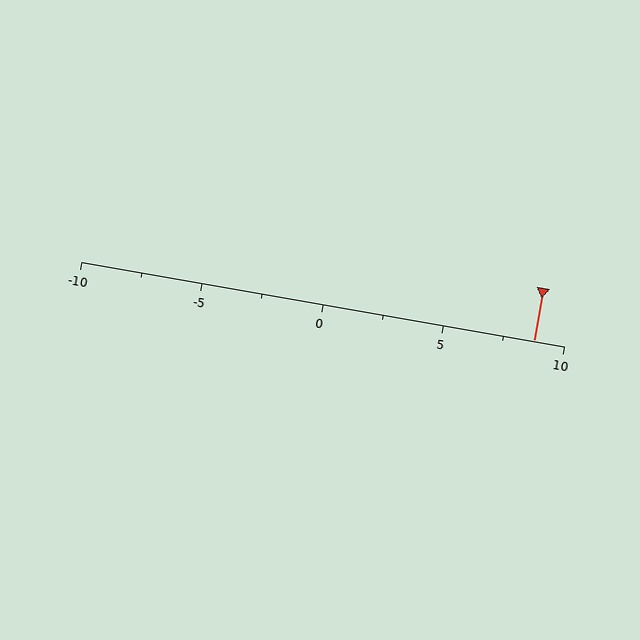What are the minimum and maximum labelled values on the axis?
The axis runs from -10 to 10.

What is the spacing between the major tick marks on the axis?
The major ticks are spaced 5 apart.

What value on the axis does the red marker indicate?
The marker indicates approximately 8.8.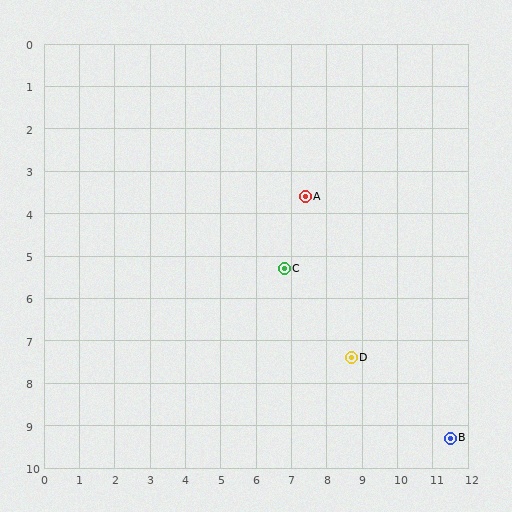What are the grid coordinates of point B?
Point B is at approximately (11.5, 9.3).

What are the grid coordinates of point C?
Point C is at approximately (6.8, 5.3).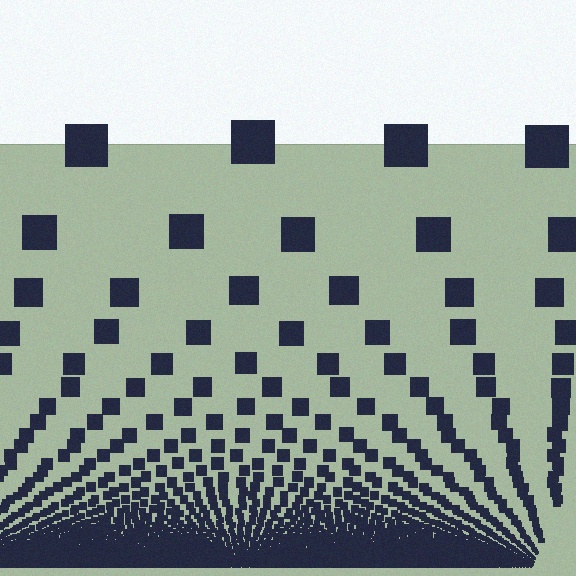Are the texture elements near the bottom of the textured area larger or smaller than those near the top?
Smaller. The gradient is inverted — elements near the bottom are smaller and denser.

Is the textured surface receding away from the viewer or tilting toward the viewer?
The surface appears to tilt toward the viewer. Texture elements get larger and sparser toward the top.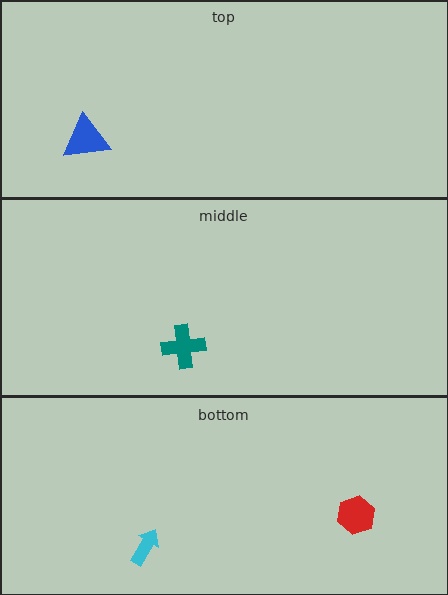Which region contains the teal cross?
The middle region.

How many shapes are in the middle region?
1.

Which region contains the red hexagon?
The bottom region.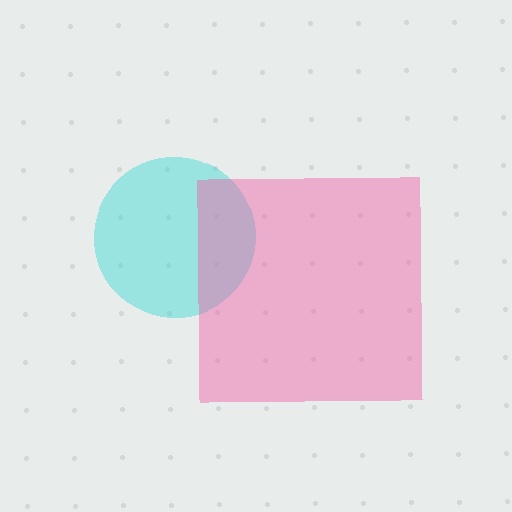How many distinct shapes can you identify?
There are 2 distinct shapes: a cyan circle, a pink square.